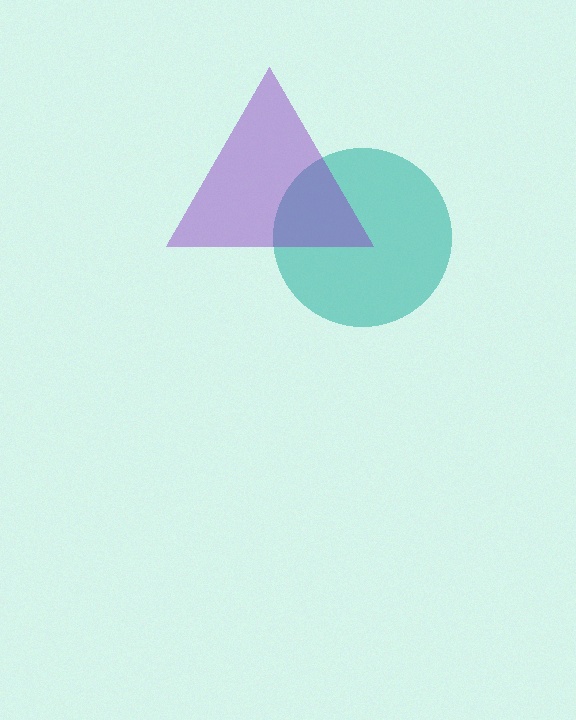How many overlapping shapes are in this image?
There are 2 overlapping shapes in the image.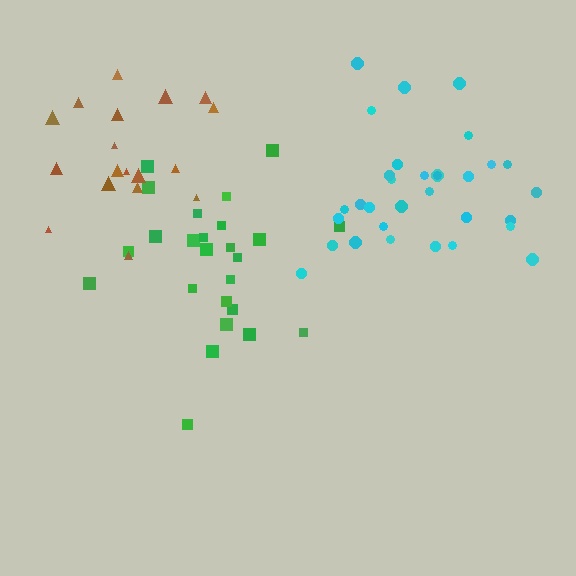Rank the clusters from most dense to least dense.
cyan, brown, green.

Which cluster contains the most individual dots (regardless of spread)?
Cyan (32).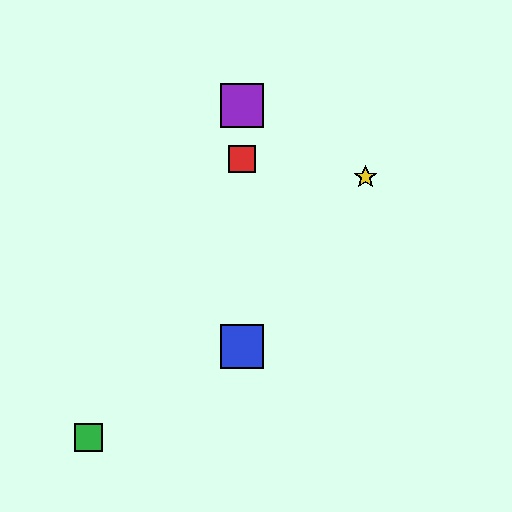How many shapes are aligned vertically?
3 shapes (the red square, the blue square, the purple square) are aligned vertically.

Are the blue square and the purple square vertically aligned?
Yes, both are at x≈242.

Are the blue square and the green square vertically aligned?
No, the blue square is at x≈242 and the green square is at x≈88.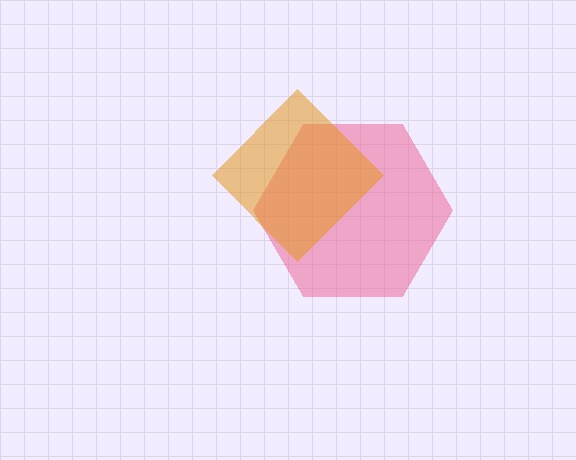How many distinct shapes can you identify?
There are 2 distinct shapes: a pink hexagon, an orange diamond.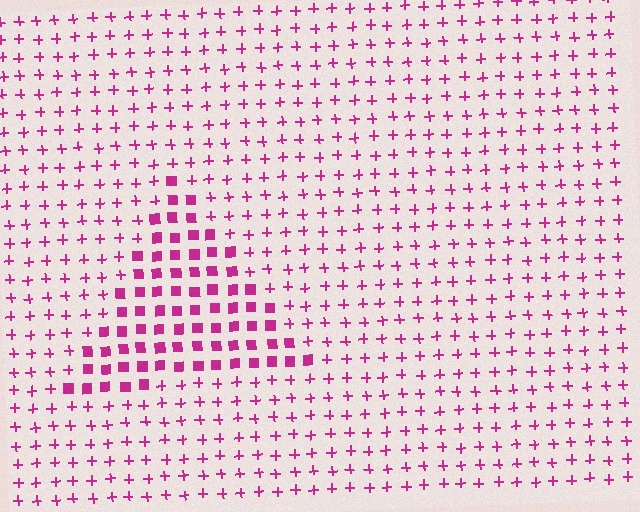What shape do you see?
I see a triangle.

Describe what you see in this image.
The image is filled with small magenta elements arranged in a uniform grid. A triangle-shaped region contains squares, while the surrounding area contains plus signs. The boundary is defined purely by the change in element shape.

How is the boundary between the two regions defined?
The boundary is defined by a change in element shape: squares inside vs. plus signs outside. All elements share the same color and spacing.